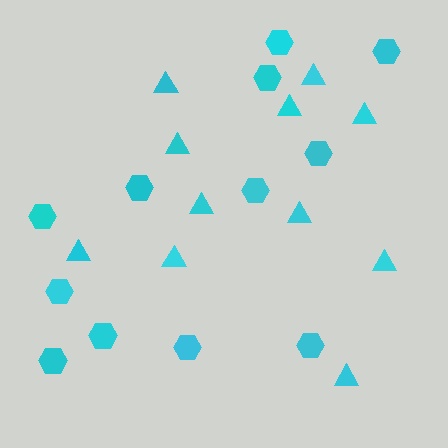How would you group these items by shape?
There are 2 groups: one group of hexagons (12) and one group of triangles (11).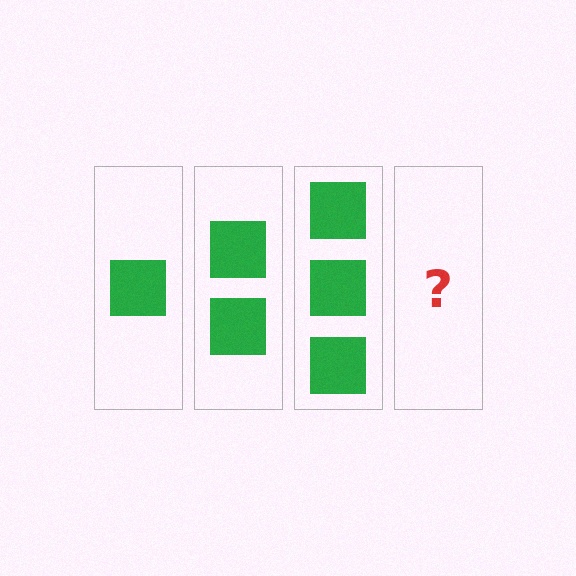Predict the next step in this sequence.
The next step is 4 squares.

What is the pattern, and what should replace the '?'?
The pattern is that each step adds one more square. The '?' should be 4 squares.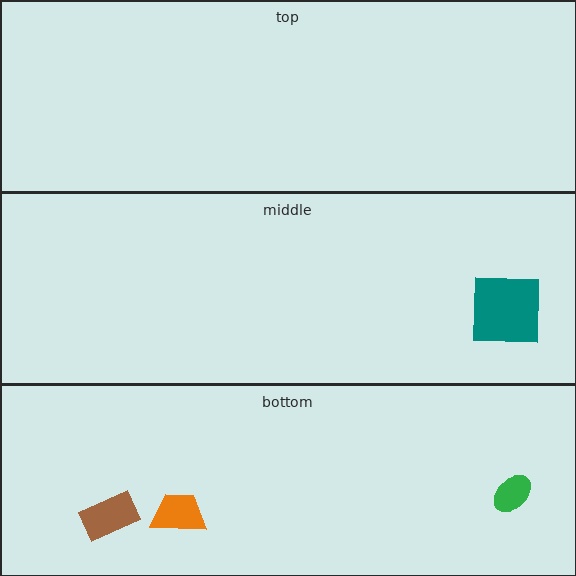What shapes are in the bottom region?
The orange trapezoid, the brown rectangle, the green ellipse.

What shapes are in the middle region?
The teal square.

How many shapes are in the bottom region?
3.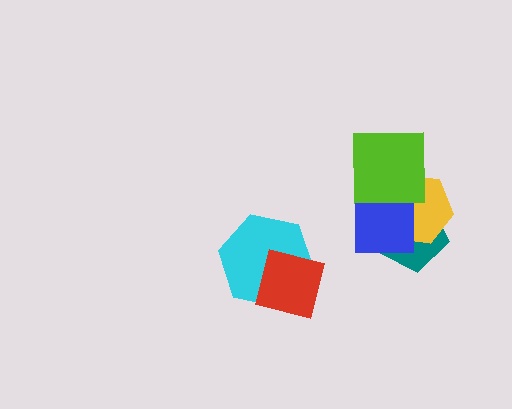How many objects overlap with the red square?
1 object overlaps with the red square.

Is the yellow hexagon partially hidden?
Yes, it is partially covered by another shape.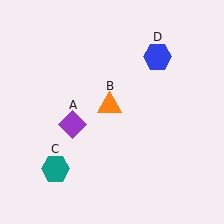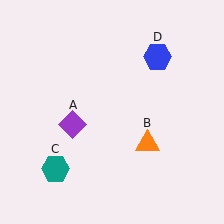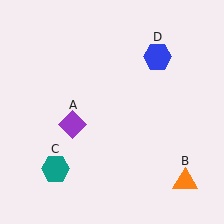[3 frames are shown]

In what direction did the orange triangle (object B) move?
The orange triangle (object B) moved down and to the right.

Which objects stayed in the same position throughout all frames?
Purple diamond (object A) and teal hexagon (object C) and blue hexagon (object D) remained stationary.